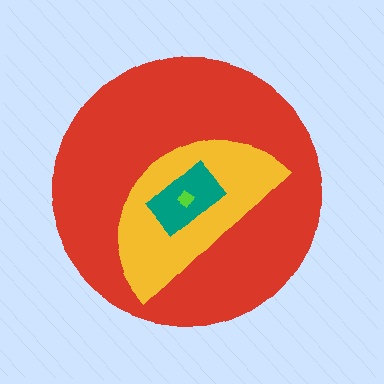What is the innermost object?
The lime diamond.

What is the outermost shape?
The red circle.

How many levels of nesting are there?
4.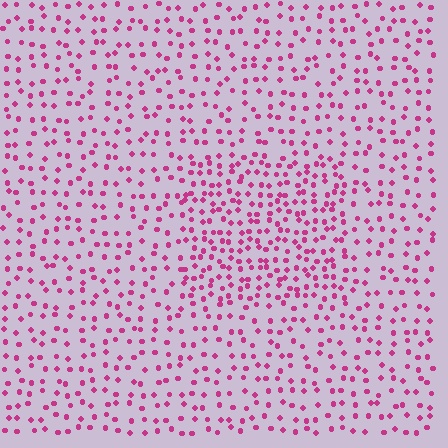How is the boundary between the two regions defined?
The boundary is defined by a change in element density (approximately 1.8x ratio). All elements are the same color, size, and shape.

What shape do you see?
I see a rectangle.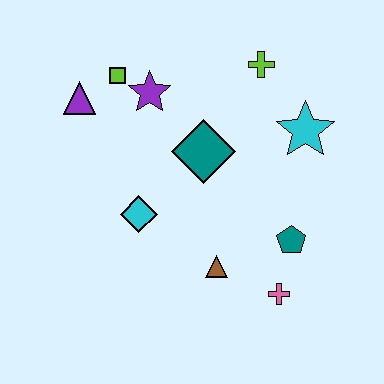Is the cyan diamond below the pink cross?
No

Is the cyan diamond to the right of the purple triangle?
Yes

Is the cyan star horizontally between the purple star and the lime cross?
No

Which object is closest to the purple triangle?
The lime square is closest to the purple triangle.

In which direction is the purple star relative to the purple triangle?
The purple star is to the right of the purple triangle.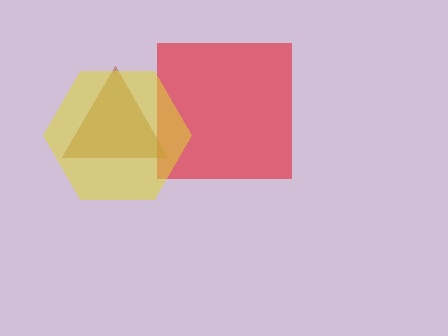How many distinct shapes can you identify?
There are 3 distinct shapes: a red square, a brown triangle, a yellow hexagon.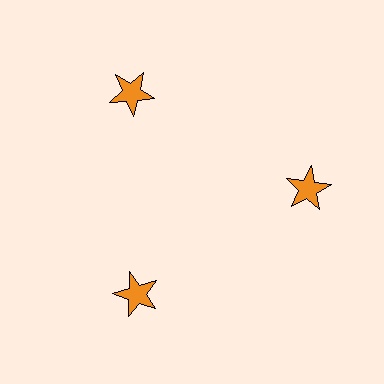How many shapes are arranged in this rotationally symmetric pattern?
There are 3 shapes, arranged in 3 groups of 1.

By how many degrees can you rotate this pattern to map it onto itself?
The pattern maps onto itself every 120 degrees of rotation.